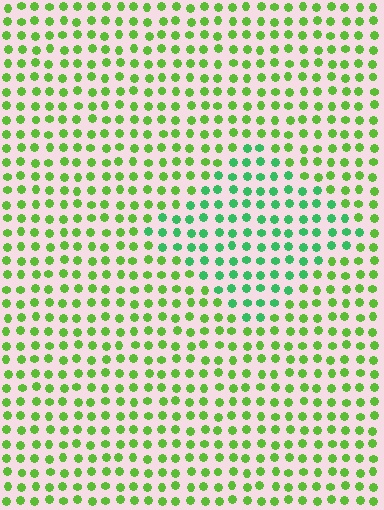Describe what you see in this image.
The image is filled with small lime elements in a uniform arrangement. A diamond-shaped region is visible where the elements are tinted to a slightly different hue, forming a subtle color boundary.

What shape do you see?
I see a diamond.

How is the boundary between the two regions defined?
The boundary is defined purely by a slight shift in hue (about 36 degrees). Spacing, size, and orientation are identical on both sides.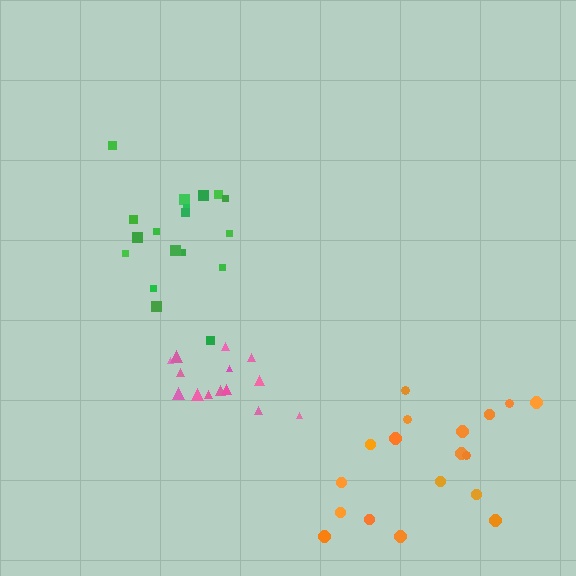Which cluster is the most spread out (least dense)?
Orange.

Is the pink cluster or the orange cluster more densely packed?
Pink.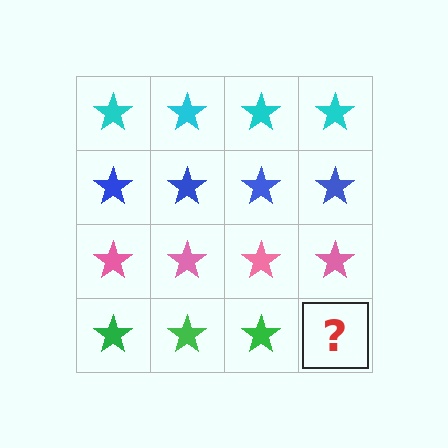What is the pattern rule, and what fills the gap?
The rule is that each row has a consistent color. The gap should be filled with a green star.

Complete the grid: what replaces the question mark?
The question mark should be replaced with a green star.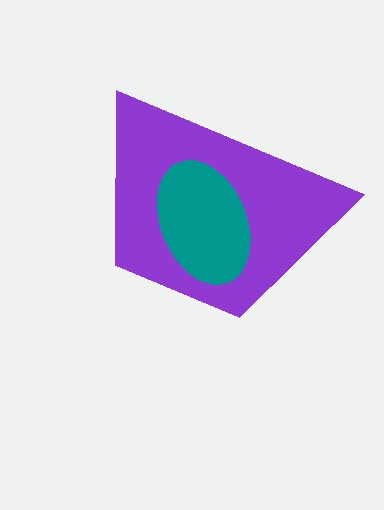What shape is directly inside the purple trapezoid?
The teal ellipse.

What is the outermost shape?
The purple trapezoid.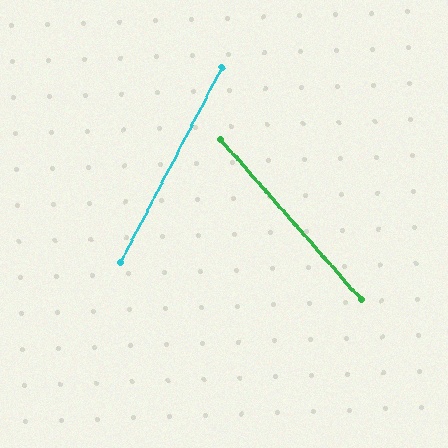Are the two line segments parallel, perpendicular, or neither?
Neither parallel nor perpendicular — they differ by about 69°.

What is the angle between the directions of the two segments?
Approximately 69 degrees.